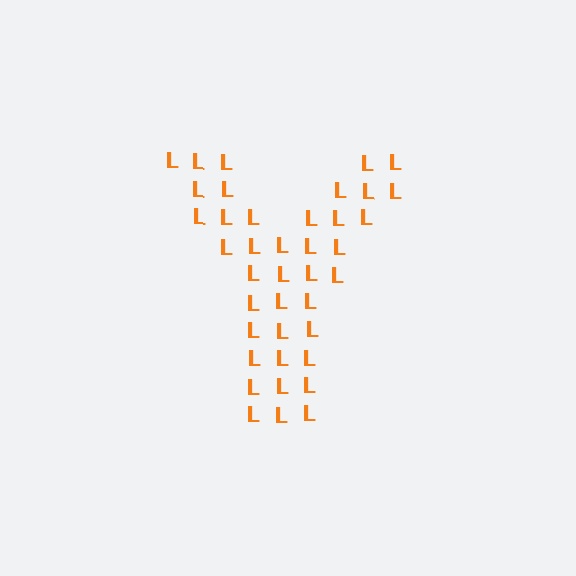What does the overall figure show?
The overall figure shows the letter Y.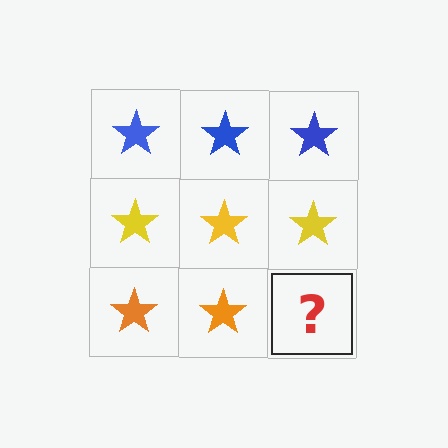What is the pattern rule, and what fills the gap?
The rule is that each row has a consistent color. The gap should be filled with an orange star.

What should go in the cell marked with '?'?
The missing cell should contain an orange star.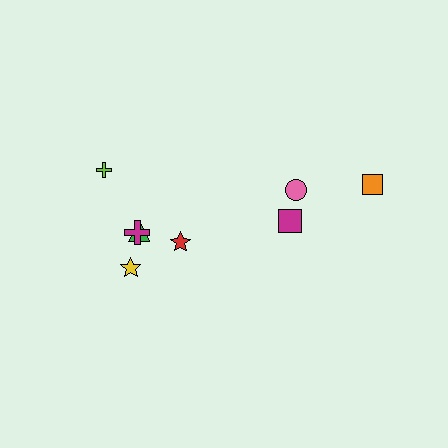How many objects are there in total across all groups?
There are 8 objects.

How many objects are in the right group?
There are 3 objects.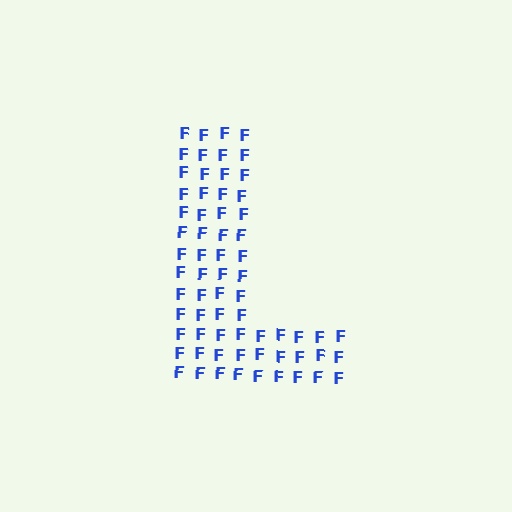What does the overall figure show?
The overall figure shows the letter L.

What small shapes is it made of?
It is made of small letter F's.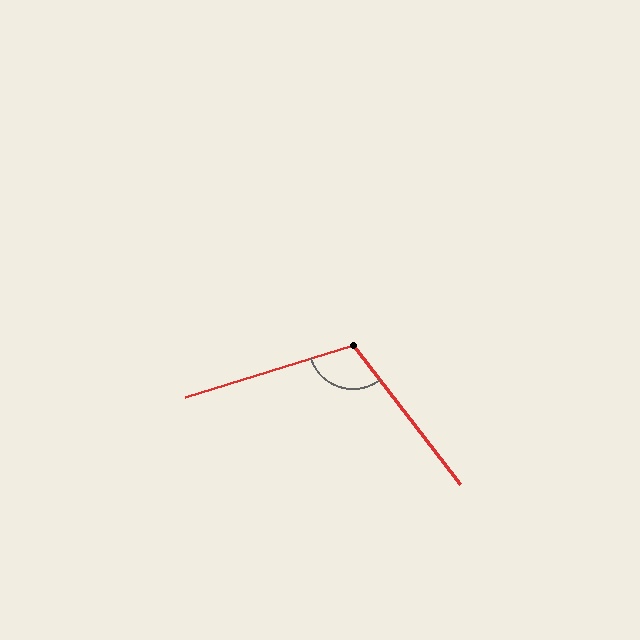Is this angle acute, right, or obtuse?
It is obtuse.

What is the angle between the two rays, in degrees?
Approximately 111 degrees.